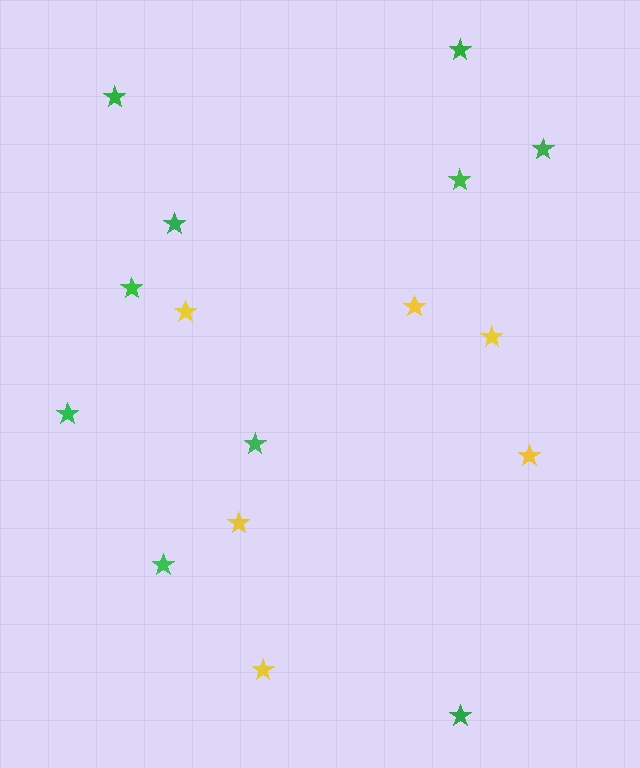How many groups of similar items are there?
There are 2 groups: one group of yellow stars (6) and one group of green stars (10).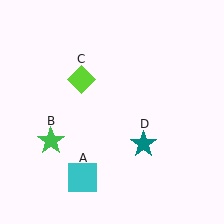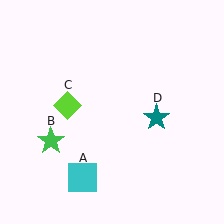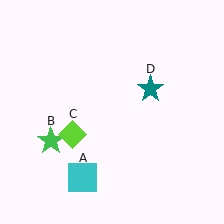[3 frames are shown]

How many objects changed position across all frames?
2 objects changed position: lime diamond (object C), teal star (object D).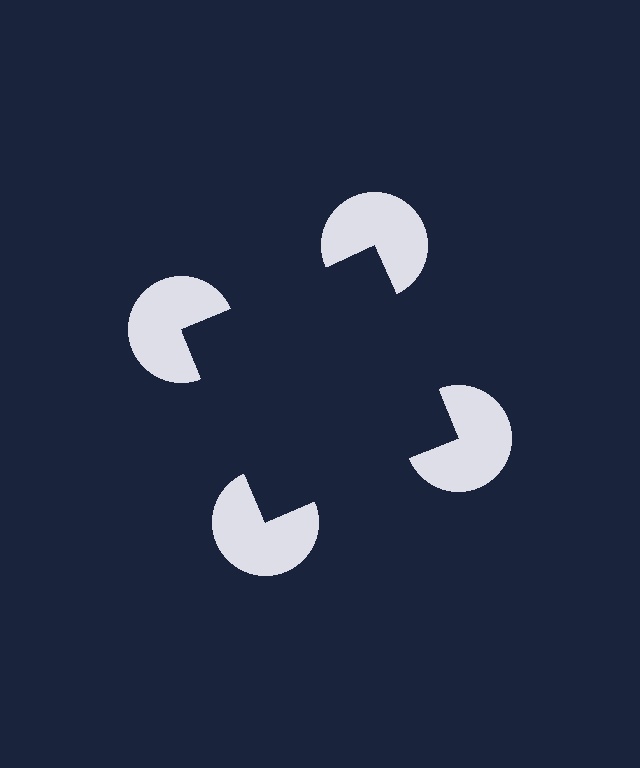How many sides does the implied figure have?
4 sides.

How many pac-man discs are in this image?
There are 4 — one at each vertex of the illusory square.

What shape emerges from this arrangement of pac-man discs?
An illusory square — its edges are inferred from the aligned wedge cuts in the pac-man discs, not physically drawn.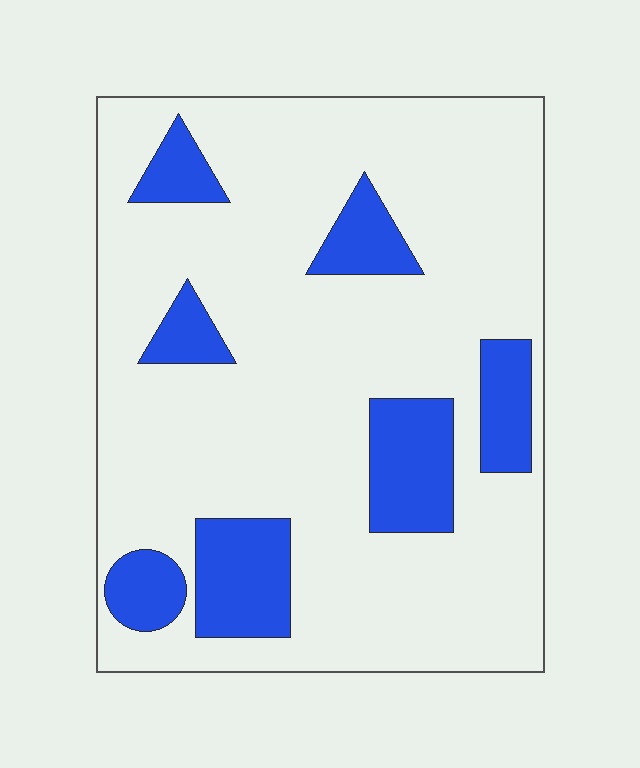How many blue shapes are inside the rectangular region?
7.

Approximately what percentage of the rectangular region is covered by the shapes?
Approximately 20%.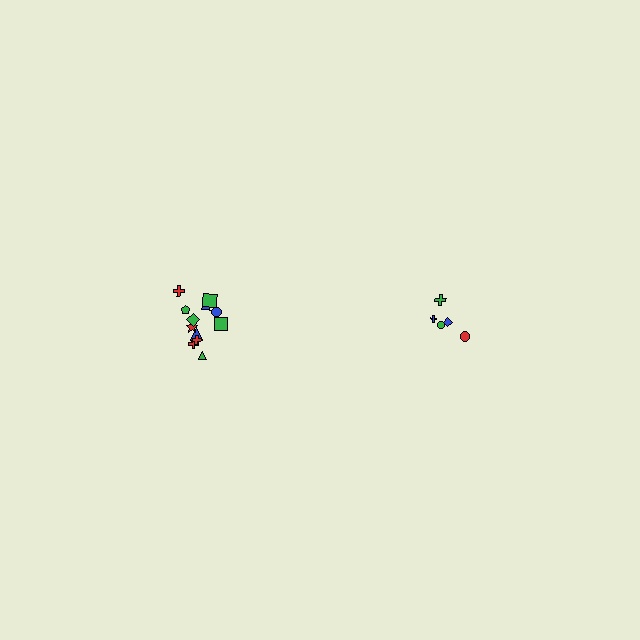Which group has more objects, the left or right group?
The left group.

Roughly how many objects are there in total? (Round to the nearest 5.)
Roughly 15 objects in total.